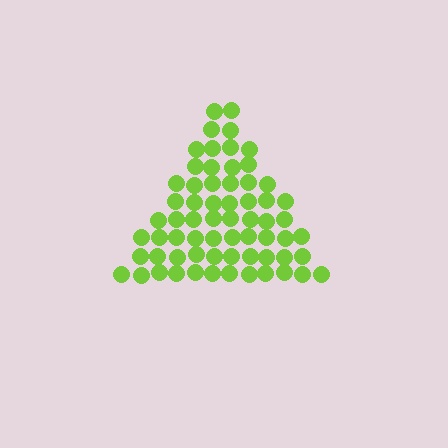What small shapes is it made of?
It is made of small circles.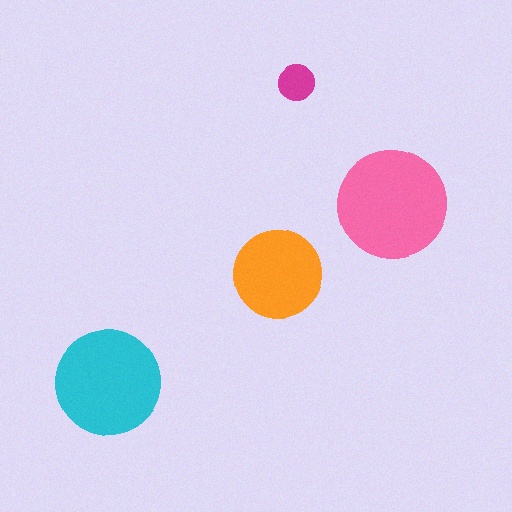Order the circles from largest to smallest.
the pink one, the cyan one, the orange one, the magenta one.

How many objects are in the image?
There are 4 objects in the image.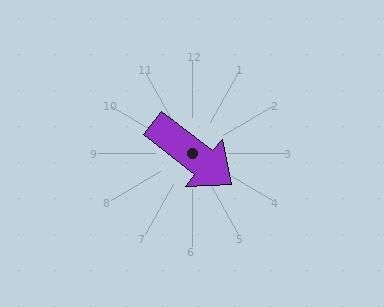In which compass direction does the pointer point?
Southeast.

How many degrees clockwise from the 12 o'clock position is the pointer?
Approximately 128 degrees.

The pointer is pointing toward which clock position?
Roughly 4 o'clock.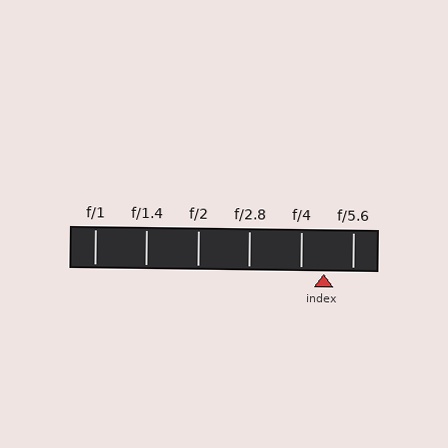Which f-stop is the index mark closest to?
The index mark is closest to f/4.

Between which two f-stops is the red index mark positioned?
The index mark is between f/4 and f/5.6.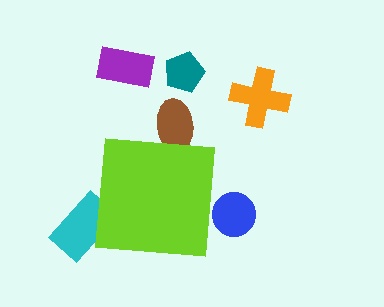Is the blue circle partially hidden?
Yes, the blue circle is partially hidden behind the lime square.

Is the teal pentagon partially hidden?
No, the teal pentagon is fully visible.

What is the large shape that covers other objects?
A lime square.